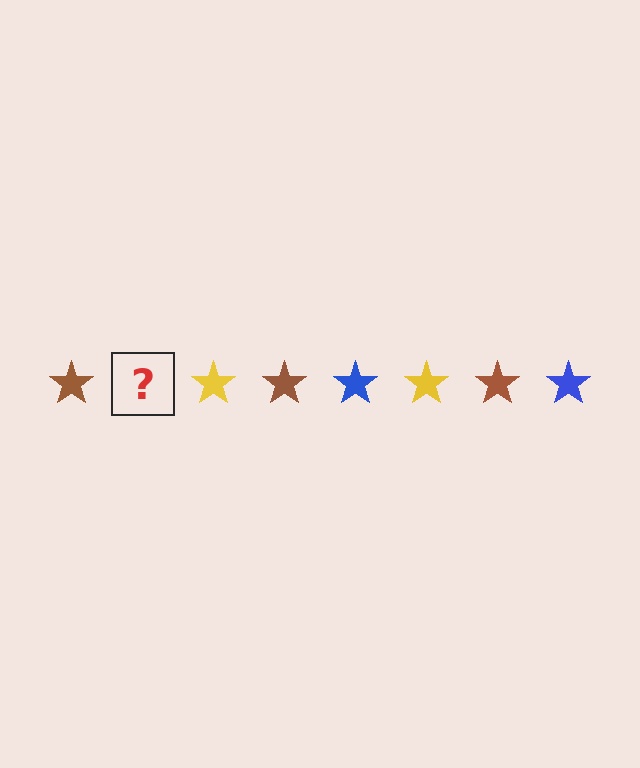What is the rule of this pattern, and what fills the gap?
The rule is that the pattern cycles through brown, blue, yellow stars. The gap should be filled with a blue star.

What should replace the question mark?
The question mark should be replaced with a blue star.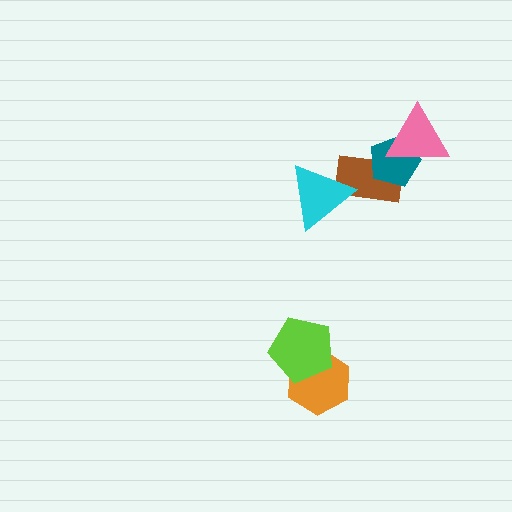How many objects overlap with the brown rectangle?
2 objects overlap with the brown rectangle.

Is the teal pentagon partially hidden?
Yes, it is partially covered by another shape.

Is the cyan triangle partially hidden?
No, no other shape covers it.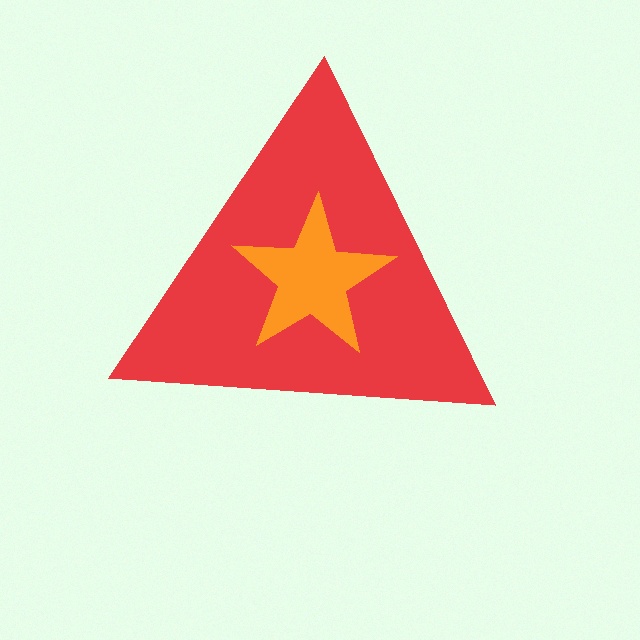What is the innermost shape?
The orange star.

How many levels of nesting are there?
2.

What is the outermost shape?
The red triangle.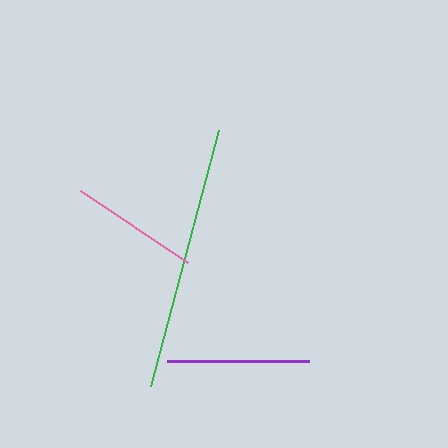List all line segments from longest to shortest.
From longest to shortest: green, purple, pink.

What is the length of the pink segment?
The pink segment is approximately 129 pixels long.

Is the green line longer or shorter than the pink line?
The green line is longer than the pink line.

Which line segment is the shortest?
The pink line is the shortest at approximately 129 pixels.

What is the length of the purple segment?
The purple segment is approximately 142 pixels long.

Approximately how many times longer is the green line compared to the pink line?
The green line is approximately 2.1 times the length of the pink line.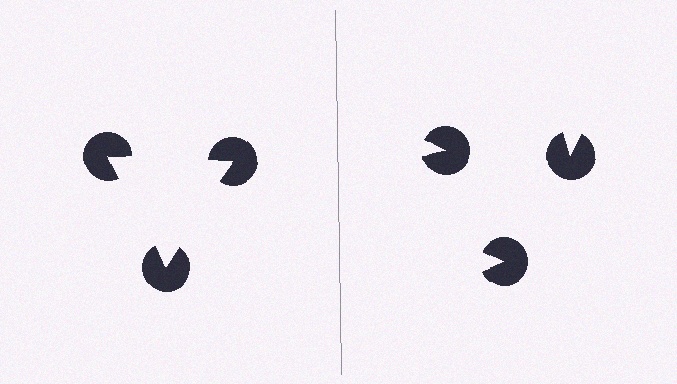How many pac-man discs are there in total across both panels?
6 — 3 on each side.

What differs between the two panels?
The pac-man discs are positioned identically on both sides; only the wedge orientations differ. On the left they align to a triangle; on the right they are misaligned.